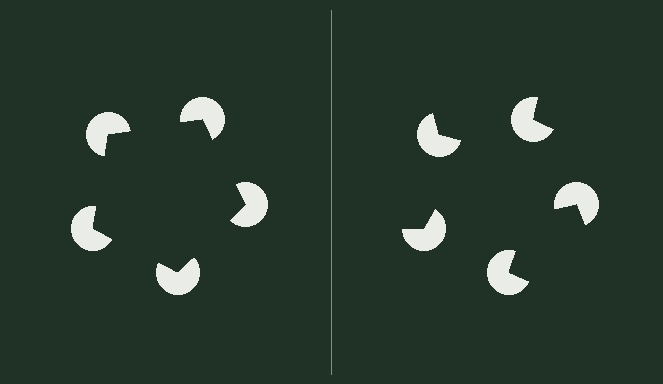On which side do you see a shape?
An illusory pentagon appears on the left side. On the right side the wedge cuts are rotated, so no coherent shape forms.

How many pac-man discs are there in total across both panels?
10 — 5 on each side.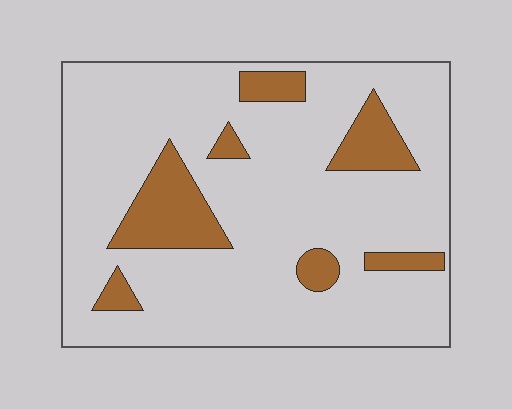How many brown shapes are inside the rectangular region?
7.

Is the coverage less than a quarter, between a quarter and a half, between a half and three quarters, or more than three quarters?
Less than a quarter.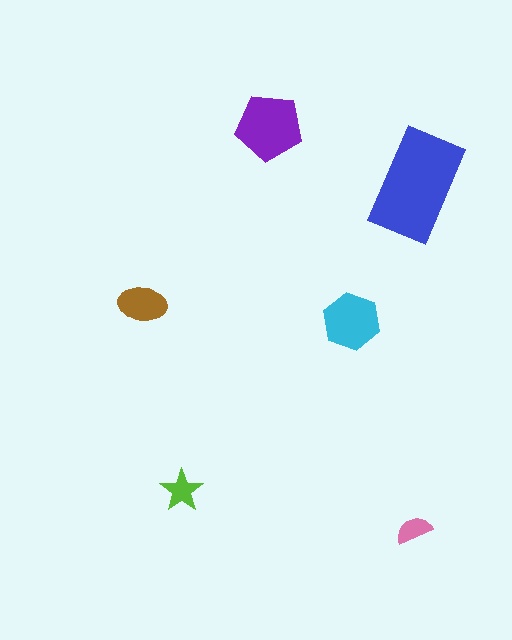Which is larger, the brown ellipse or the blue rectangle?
The blue rectangle.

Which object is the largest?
The blue rectangle.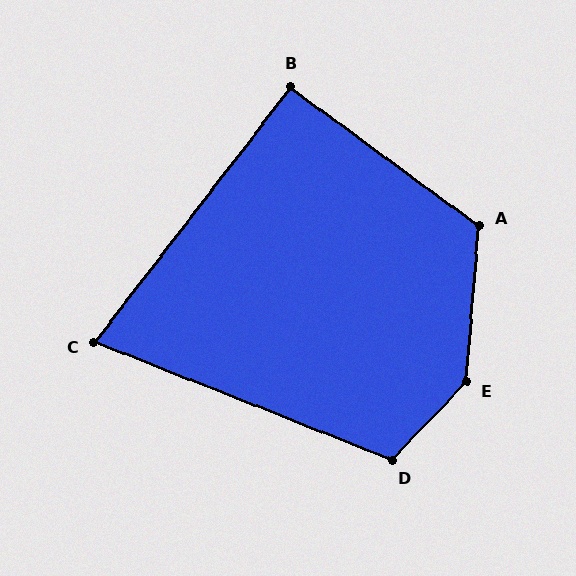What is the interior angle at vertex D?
Approximately 112 degrees (obtuse).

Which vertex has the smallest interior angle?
C, at approximately 74 degrees.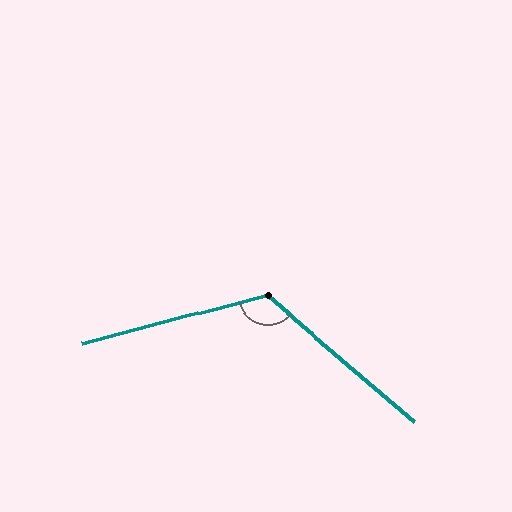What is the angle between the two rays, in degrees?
Approximately 124 degrees.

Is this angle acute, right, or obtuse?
It is obtuse.